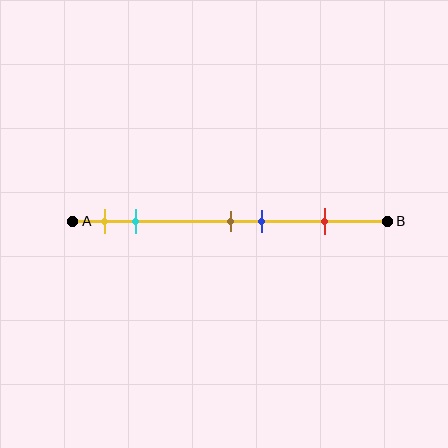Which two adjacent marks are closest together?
The brown and blue marks are the closest adjacent pair.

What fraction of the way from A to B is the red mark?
The red mark is approximately 80% (0.8) of the way from A to B.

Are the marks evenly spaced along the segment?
No, the marks are not evenly spaced.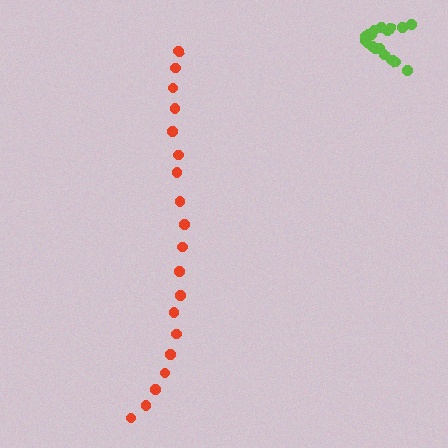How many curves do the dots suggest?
There are 2 distinct paths.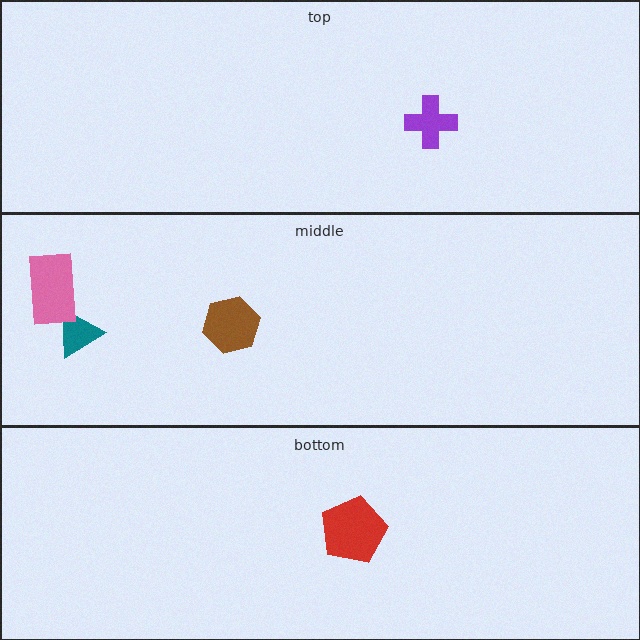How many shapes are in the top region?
1.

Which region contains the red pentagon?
The bottom region.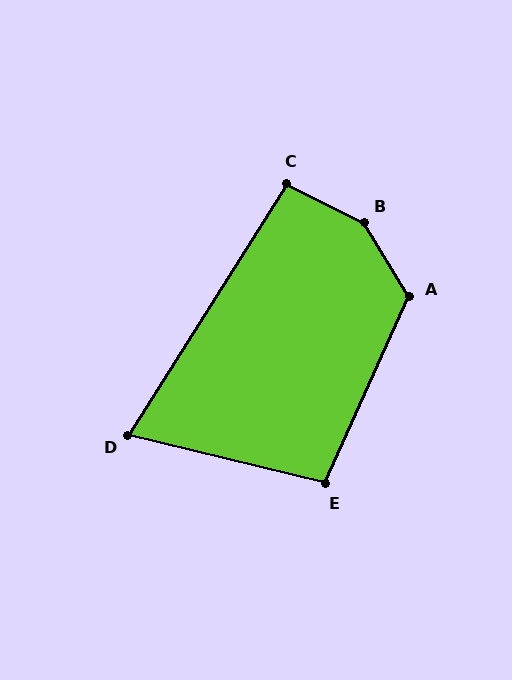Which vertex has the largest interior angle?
B, at approximately 148 degrees.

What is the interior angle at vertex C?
Approximately 95 degrees (obtuse).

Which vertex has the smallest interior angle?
D, at approximately 72 degrees.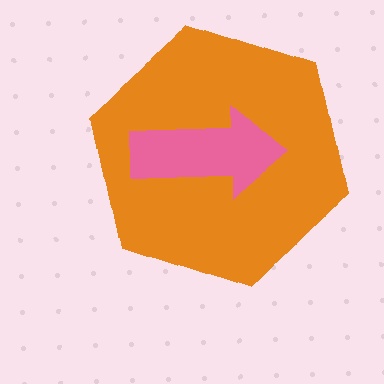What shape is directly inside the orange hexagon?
The pink arrow.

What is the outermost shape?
The orange hexagon.